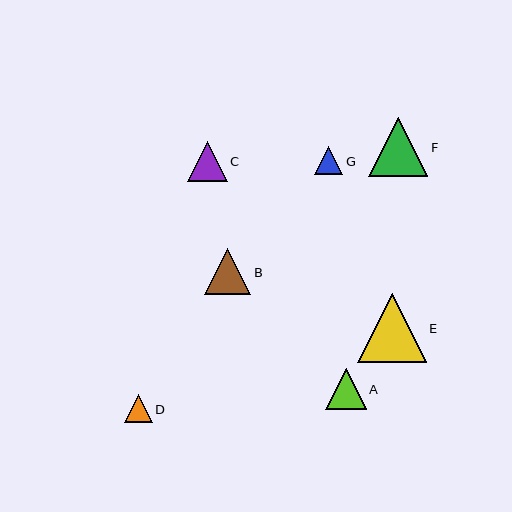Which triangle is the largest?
Triangle E is the largest with a size of approximately 69 pixels.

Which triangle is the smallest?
Triangle D is the smallest with a size of approximately 27 pixels.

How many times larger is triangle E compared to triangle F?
Triangle E is approximately 1.2 times the size of triangle F.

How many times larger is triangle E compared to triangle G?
Triangle E is approximately 2.4 times the size of triangle G.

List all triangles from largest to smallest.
From largest to smallest: E, F, B, A, C, G, D.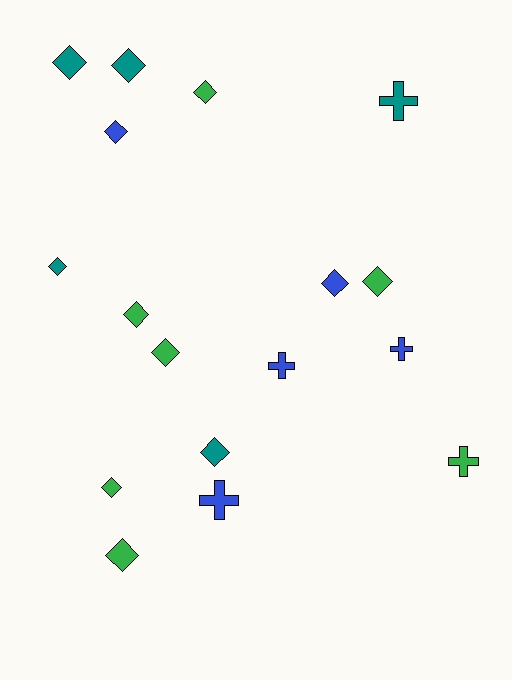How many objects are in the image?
There are 17 objects.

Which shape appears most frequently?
Diamond, with 12 objects.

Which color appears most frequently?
Green, with 7 objects.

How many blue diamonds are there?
There are 2 blue diamonds.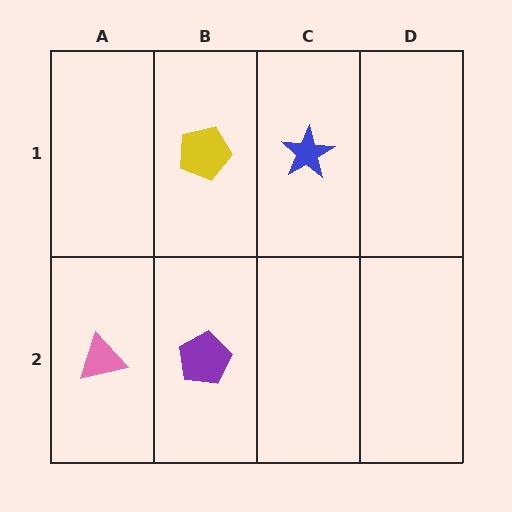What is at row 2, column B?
A purple pentagon.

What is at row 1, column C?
A blue star.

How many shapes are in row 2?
2 shapes.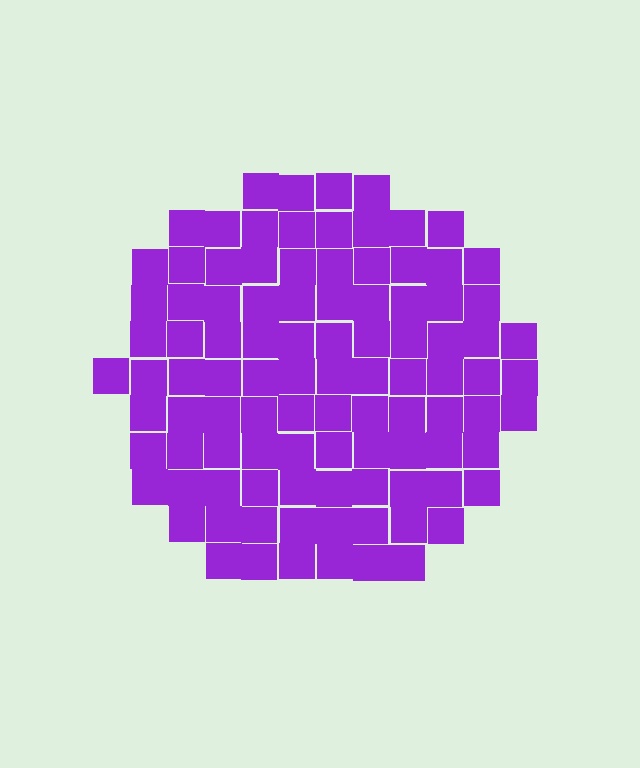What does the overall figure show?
The overall figure shows a circle.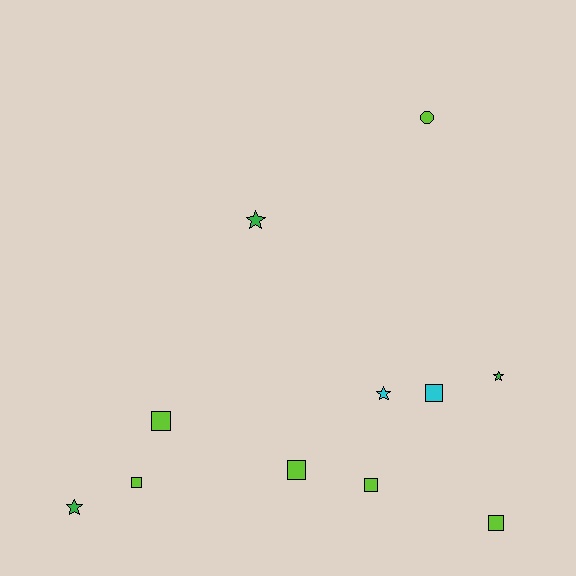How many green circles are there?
There are no green circles.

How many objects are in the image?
There are 11 objects.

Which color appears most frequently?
Lime, with 6 objects.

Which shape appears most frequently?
Square, with 6 objects.